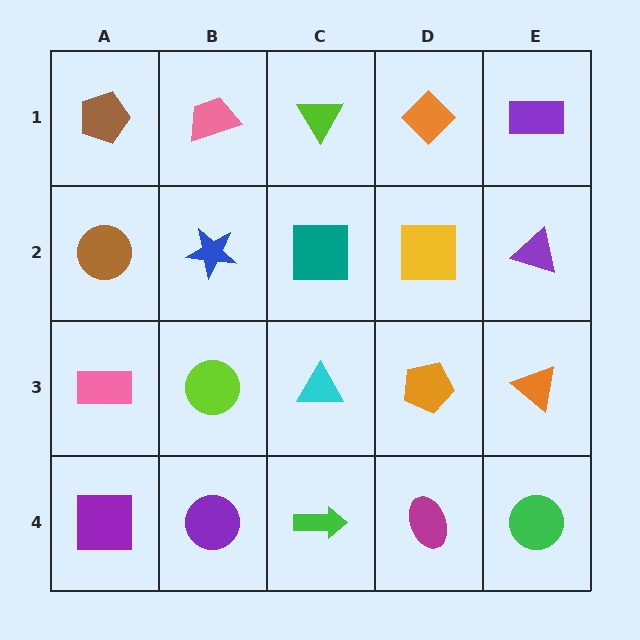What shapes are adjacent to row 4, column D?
An orange pentagon (row 3, column D), a green arrow (row 4, column C), a green circle (row 4, column E).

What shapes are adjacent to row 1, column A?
A brown circle (row 2, column A), a pink trapezoid (row 1, column B).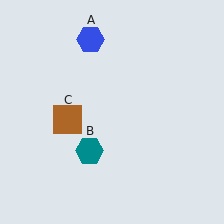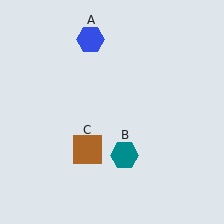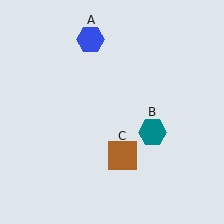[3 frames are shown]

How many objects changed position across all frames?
2 objects changed position: teal hexagon (object B), brown square (object C).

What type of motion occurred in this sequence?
The teal hexagon (object B), brown square (object C) rotated counterclockwise around the center of the scene.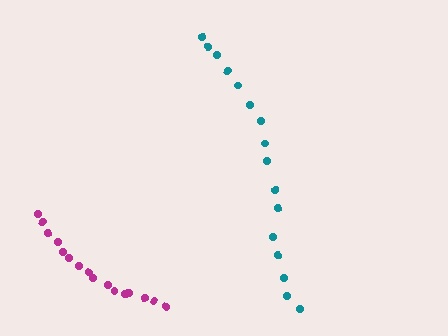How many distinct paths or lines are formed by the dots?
There are 2 distinct paths.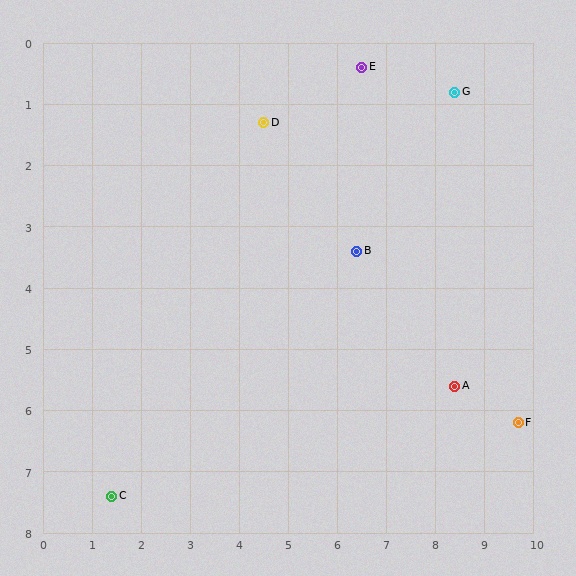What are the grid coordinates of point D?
Point D is at approximately (4.5, 1.3).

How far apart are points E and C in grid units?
Points E and C are about 8.7 grid units apart.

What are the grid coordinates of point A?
Point A is at approximately (8.4, 5.6).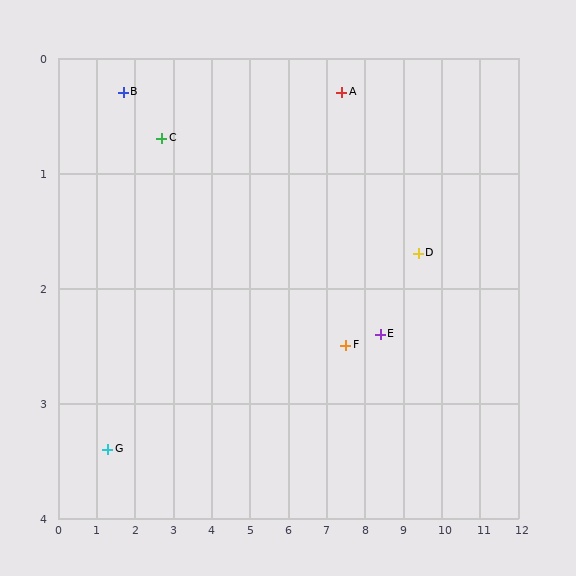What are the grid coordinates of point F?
Point F is at approximately (7.5, 2.5).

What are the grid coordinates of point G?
Point G is at approximately (1.3, 3.4).